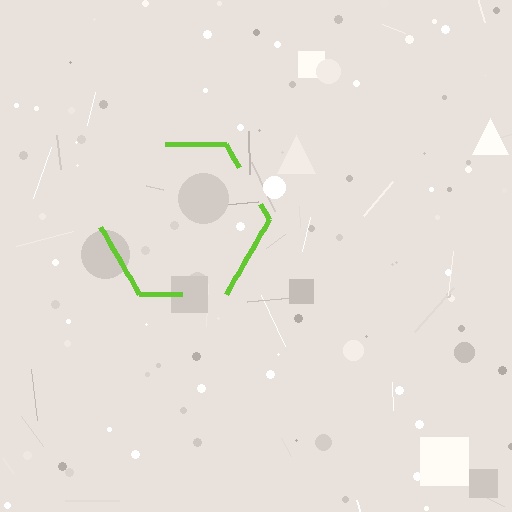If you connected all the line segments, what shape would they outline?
They would outline a hexagon.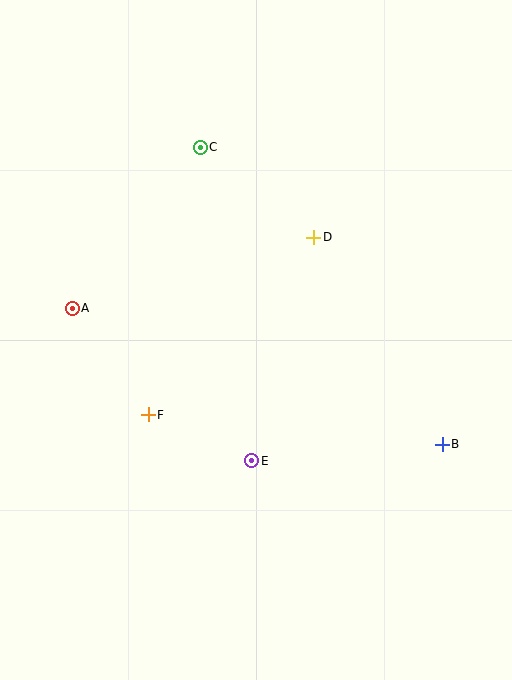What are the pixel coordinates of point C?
Point C is at (200, 147).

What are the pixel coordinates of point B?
Point B is at (442, 444).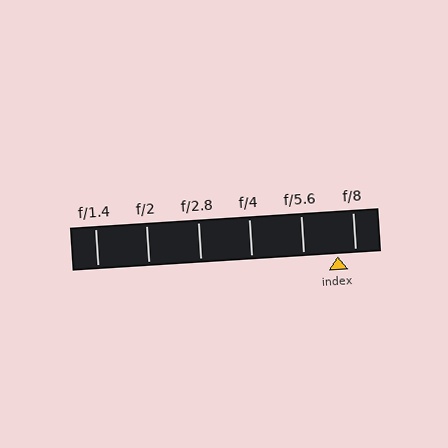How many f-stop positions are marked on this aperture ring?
There are 6 f-stop positions marked.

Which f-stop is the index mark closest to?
The index mark is closest to f/8.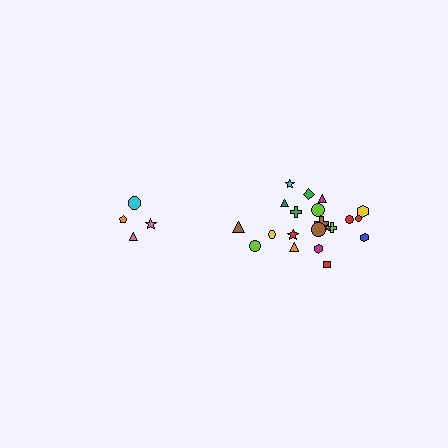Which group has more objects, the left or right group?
The right group.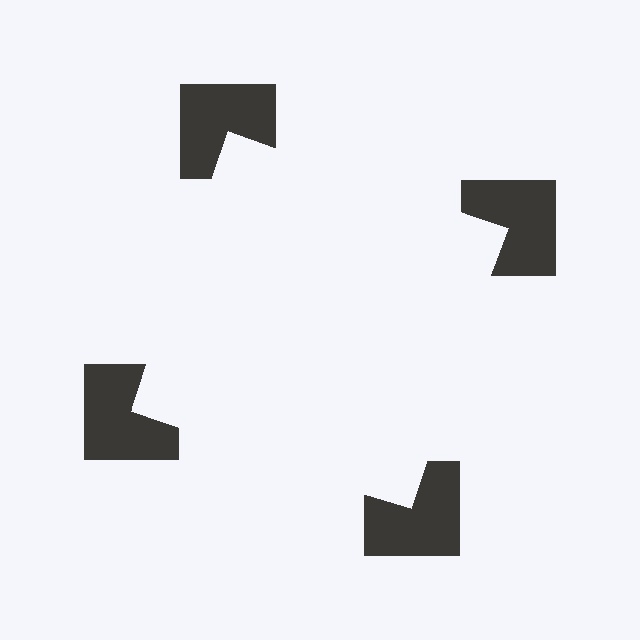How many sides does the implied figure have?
4 sides.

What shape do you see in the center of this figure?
An illusory square — its edges are inferred from the aligned wedge cuts in the notched squares, not physically drawn.